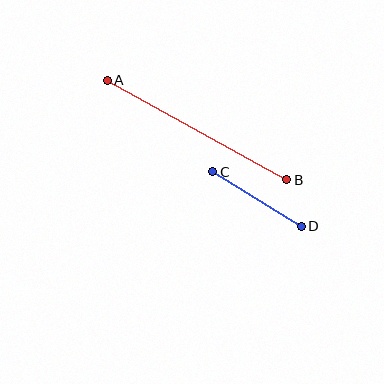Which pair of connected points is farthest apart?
Points A and B are farthest apart.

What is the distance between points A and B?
The distance is approximately 205 pixels.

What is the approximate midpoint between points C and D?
The midpoint is at approximately (257, 199) pixels.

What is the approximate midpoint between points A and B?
The midpoint is at approximately (197, 130) pixels.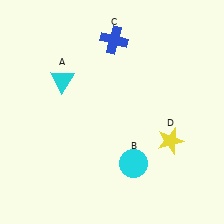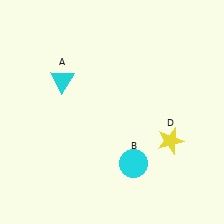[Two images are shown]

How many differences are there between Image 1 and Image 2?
There is 1 difference between the two images.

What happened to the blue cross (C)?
The blue cross (C) was removed in Image 2. It was in the top-right area of Image 1.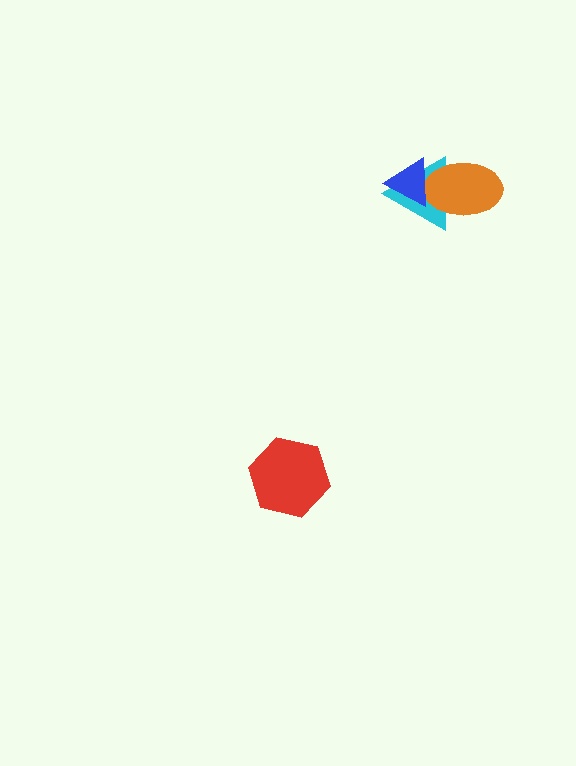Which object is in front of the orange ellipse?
The blue triangle is in front of the orange ellipse.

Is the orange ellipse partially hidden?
Yes, it is partially covered by another shape.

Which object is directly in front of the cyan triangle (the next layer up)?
The orange ellipse is directly in front of the cyan triangle.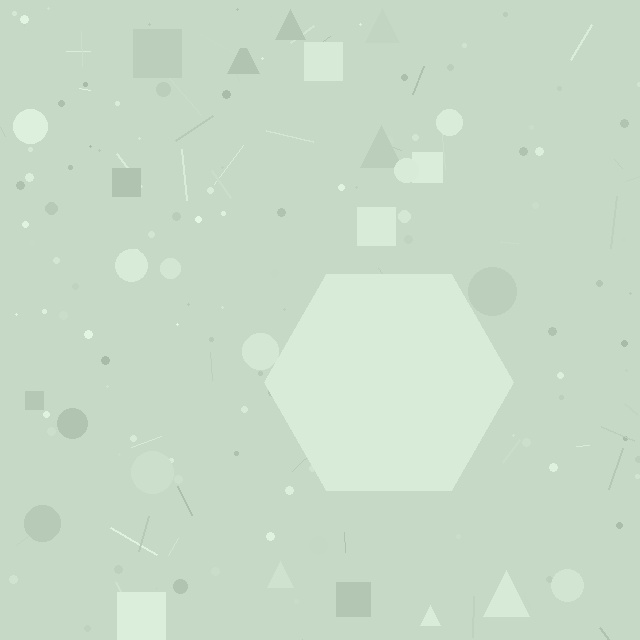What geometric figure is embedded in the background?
A hexagon is embedded in the background.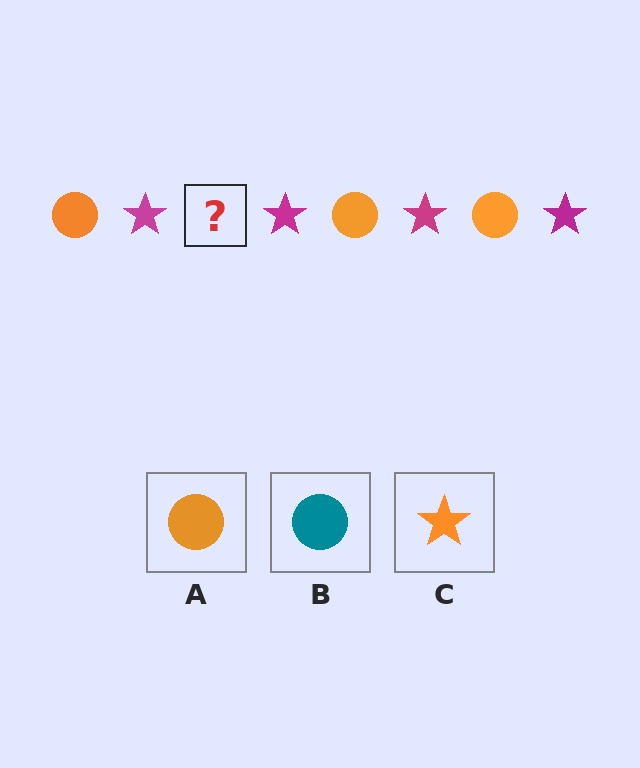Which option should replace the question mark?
Option A.